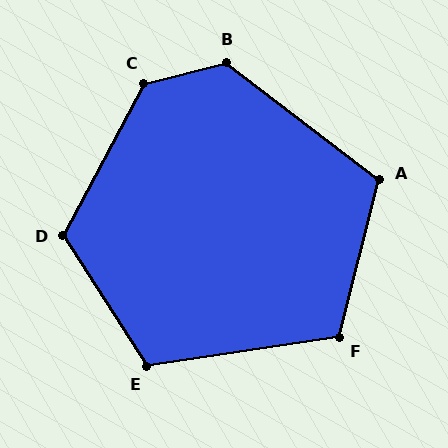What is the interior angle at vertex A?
Approximately 113 degrees (obtuse).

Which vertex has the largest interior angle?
C, at approximately 132 degrees.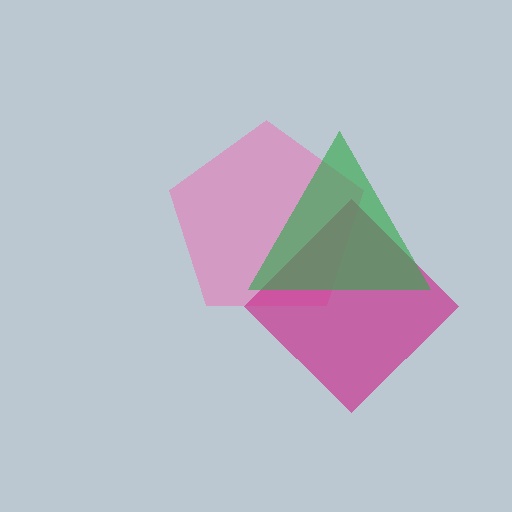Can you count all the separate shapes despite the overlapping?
Yes, there are 3 separate shapes.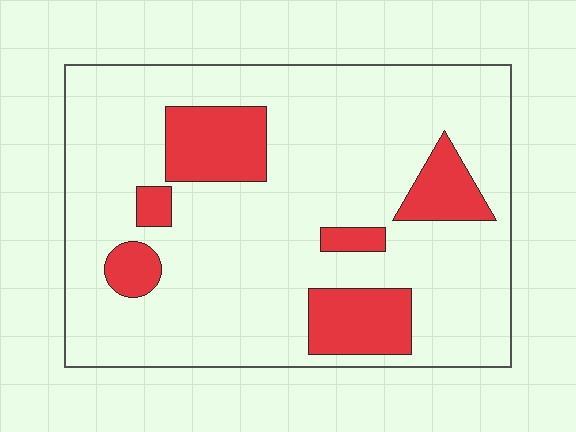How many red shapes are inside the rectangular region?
6.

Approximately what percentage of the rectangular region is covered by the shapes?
Approximately 20%.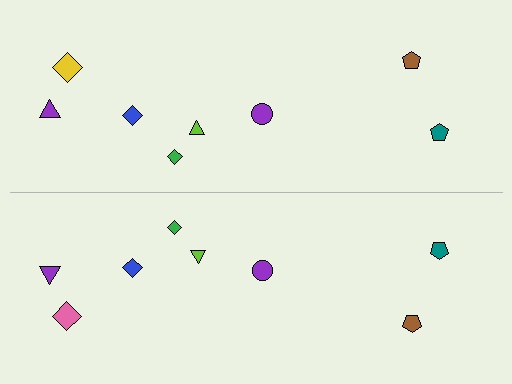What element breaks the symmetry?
The pink diamond on the bottom side breaks the symmetry — its mirror counterpart is yellow.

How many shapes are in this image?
There are 16 shapes in this image.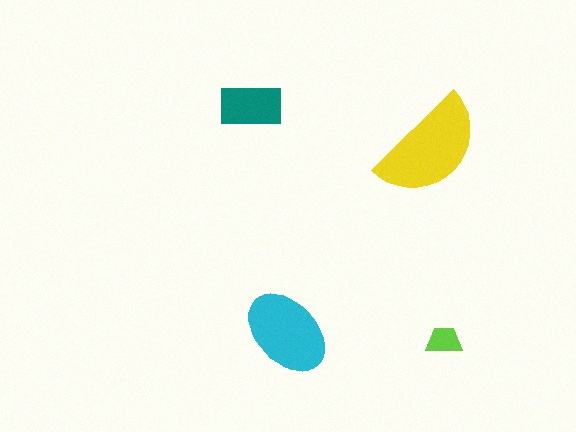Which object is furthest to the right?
The lime trapezoid is rightmost.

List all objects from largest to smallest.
The yellow semicircle, the cyan ellipse, the teal rectangle, the lime trapezoid.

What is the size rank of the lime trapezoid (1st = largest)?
4th.